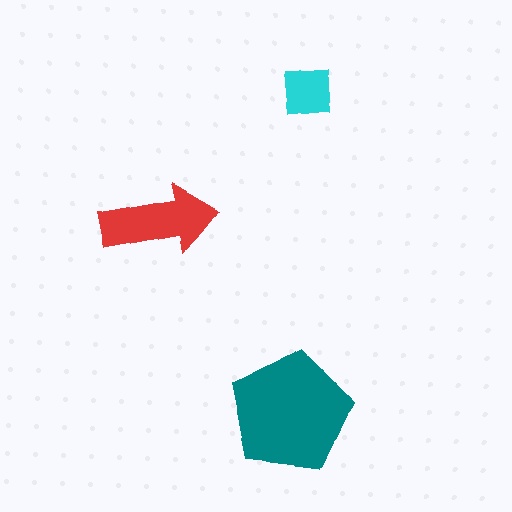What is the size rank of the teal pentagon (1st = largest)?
1st.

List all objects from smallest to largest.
The cyan square, the red arrow, the teal pentagon.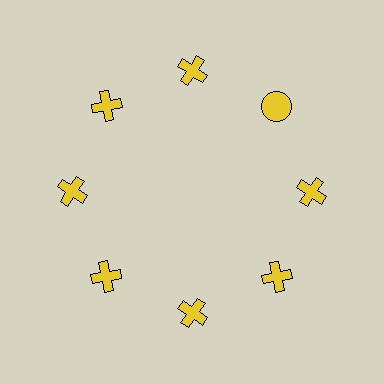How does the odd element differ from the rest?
It has a different shape: circle instead of cross.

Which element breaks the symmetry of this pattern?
The yellow circle at roughly the 2 o'clock position breaks the symmetry. All other shapes are yellow crosses.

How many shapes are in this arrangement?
There are 8 shapes arranged in a ring pattern.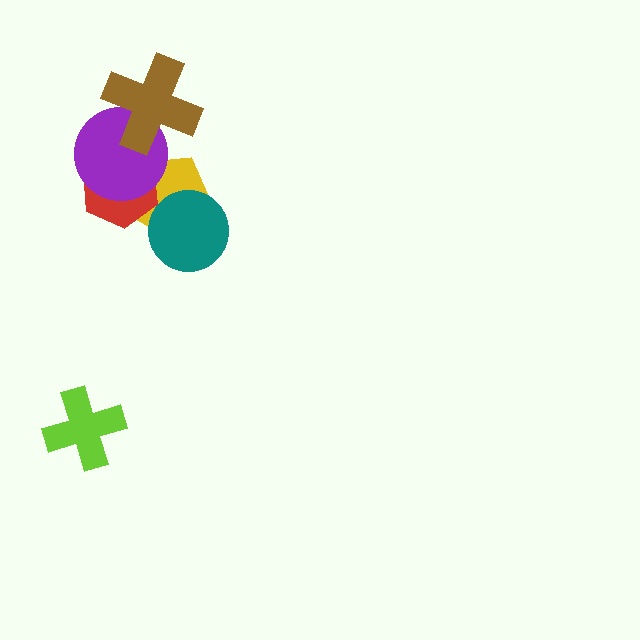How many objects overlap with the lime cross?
0 objects overlap with the lime cross.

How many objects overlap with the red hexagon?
2 objects overlap with the red hexagon.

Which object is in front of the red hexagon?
The purple circle is in front of the red hexagon.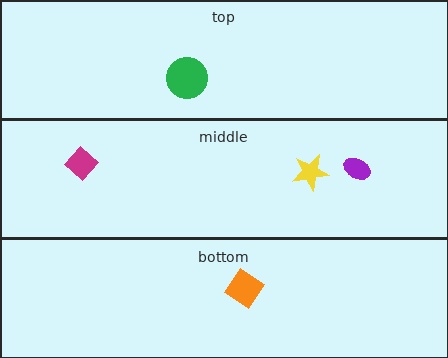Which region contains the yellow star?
The middle region.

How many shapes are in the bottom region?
1.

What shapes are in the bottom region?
The orange diamond.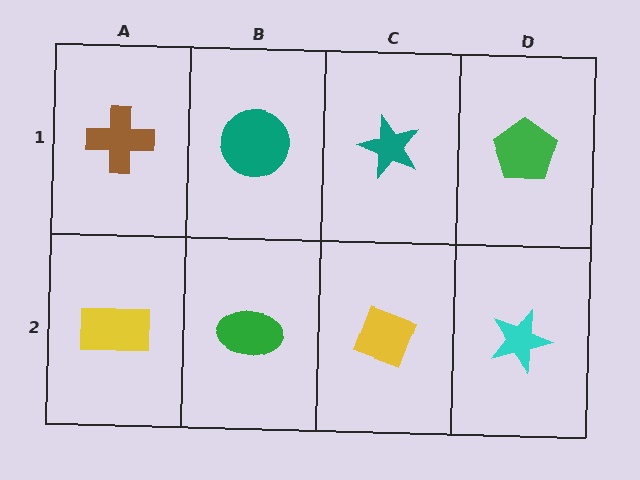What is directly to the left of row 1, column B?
A brown cross.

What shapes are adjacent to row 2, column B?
A teal circle (row 1, column B), a yellow rectangle (row 2, column A), a yellow diamond (row 2, column C).